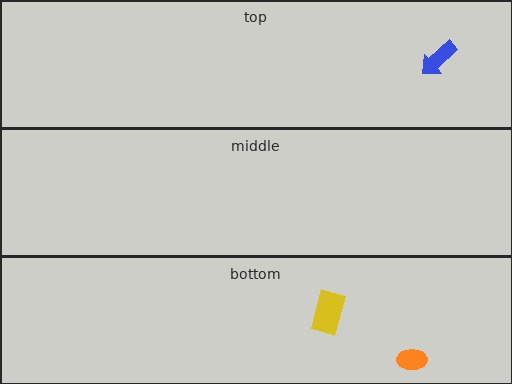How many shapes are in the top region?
1.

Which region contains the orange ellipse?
The bottom region.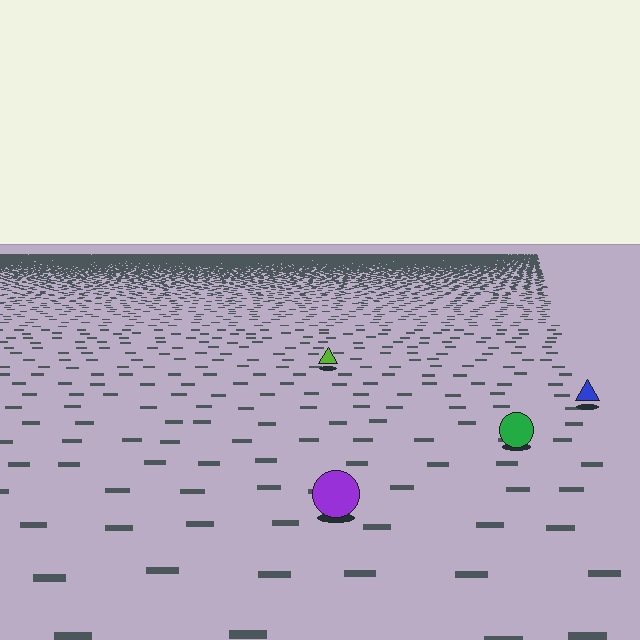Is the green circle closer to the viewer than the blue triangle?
Yes. The green circle is closer — you can tell from the texture gradient: the ground texture is coarser near it.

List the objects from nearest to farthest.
From nearest to farthest: the purple circle, the green circle, the blue triangle, the lime triangle.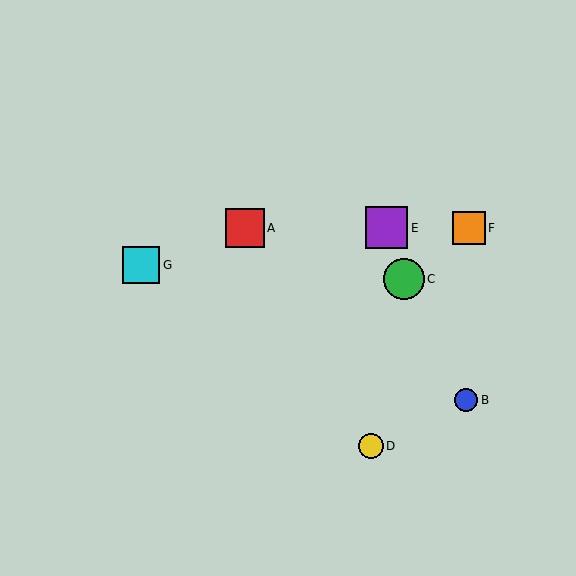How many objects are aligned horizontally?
3 objects (A, E, F) are aligned horizontally.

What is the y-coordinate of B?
Object B is at y≈400.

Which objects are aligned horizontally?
Objects A, E, F are aligned horizontally.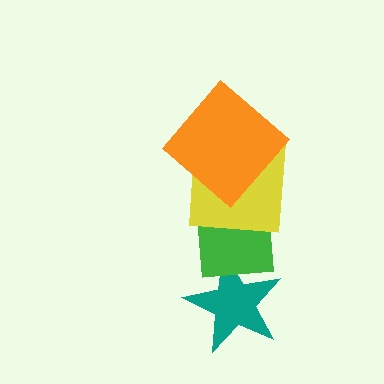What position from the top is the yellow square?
The yellow square is 2nd from the top.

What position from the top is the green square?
The green square is 3rd from the top.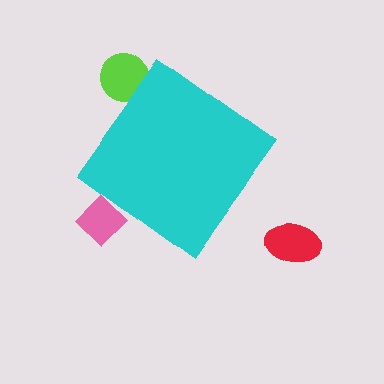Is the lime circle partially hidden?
Yes, the lime circle is partially hidden behind the cyan diamond.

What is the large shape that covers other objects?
A cyan diamond.